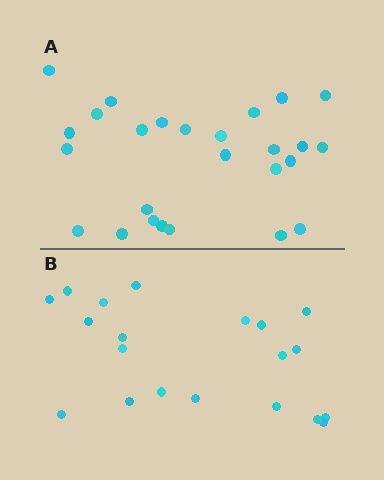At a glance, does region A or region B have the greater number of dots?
Region A (the top region) has more dots.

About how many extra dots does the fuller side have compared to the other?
Region A has about 6 more dots than region B.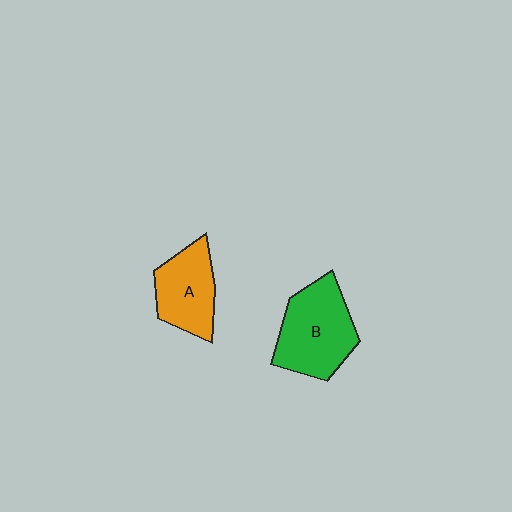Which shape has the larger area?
Shape B (green).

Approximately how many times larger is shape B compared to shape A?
Approximately 1.3 times.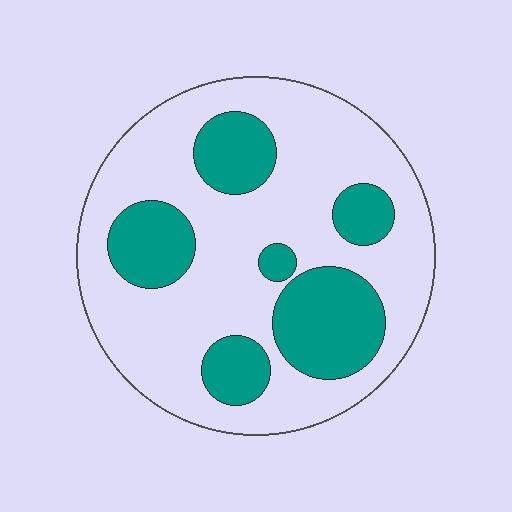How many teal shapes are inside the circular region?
6.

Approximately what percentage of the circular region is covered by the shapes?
Approximately 30%.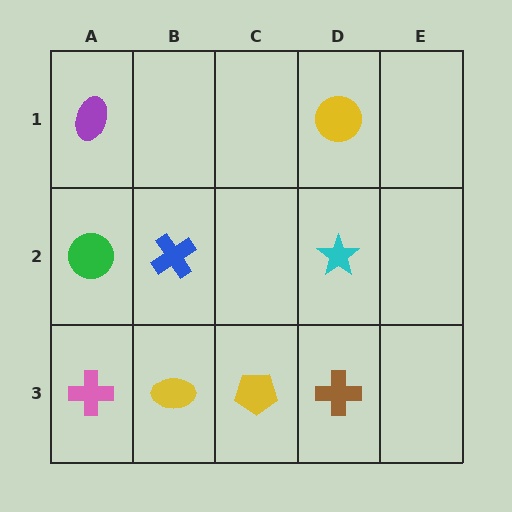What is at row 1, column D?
A yellow circle.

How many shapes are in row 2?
3 shapes.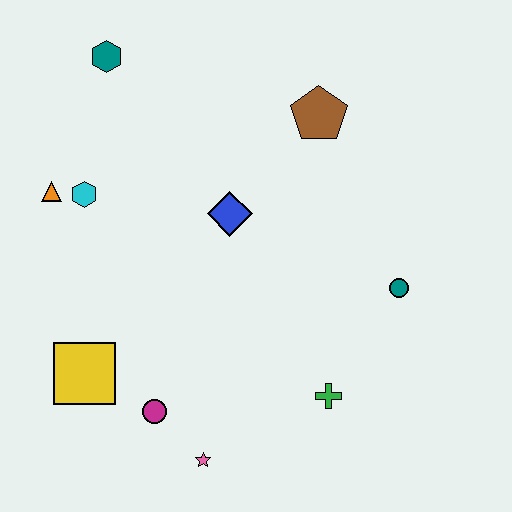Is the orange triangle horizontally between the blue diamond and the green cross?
No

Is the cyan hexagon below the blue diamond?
No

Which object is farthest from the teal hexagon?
The pink star is farthest from the teal hexagon.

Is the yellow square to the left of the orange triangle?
No